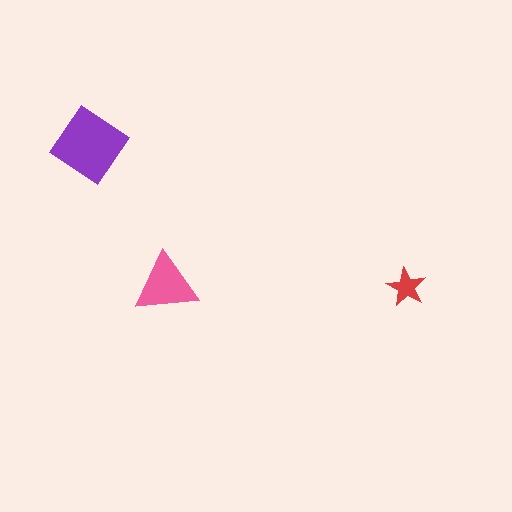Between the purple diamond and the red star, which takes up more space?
The purple diamond.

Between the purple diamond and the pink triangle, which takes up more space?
The purple diamond.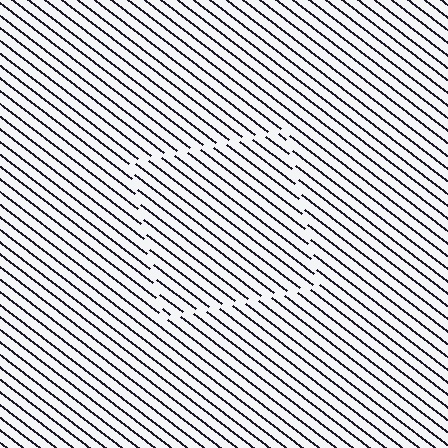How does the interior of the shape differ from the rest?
The interior of the shape contains the same grating, shifted by half a period — the contour is defined by the phase discontinuity where line-ends from the inner and outer gratings abut.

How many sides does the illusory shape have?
4 sides — the line-ends trace a square.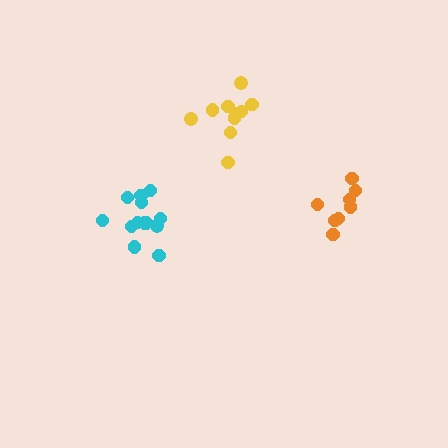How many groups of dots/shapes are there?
There are 3 groups.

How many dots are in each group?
Group 1: 8 dots, Group 2: 10 dots, Group 3: 13 dots (31 total).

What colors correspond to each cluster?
The clusters are colored: orange, yellow, cyan.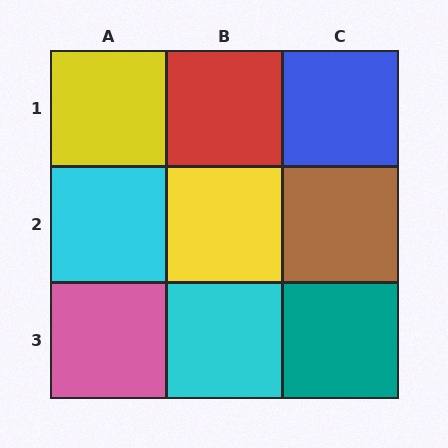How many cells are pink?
1 cell is pink.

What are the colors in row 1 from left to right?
Yellow, red, blue.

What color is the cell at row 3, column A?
Pink.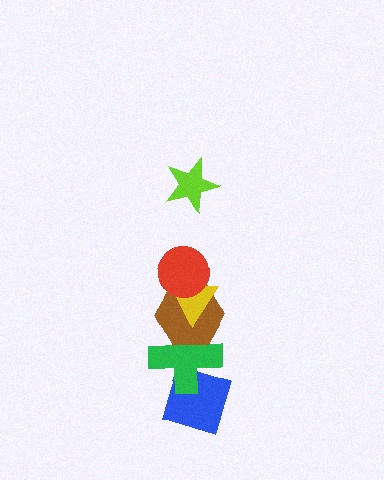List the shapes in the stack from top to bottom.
From top to bottom: the lime star, the red circle, the yellow triangle, the brown hexagon, the green cross, the blue diamond.